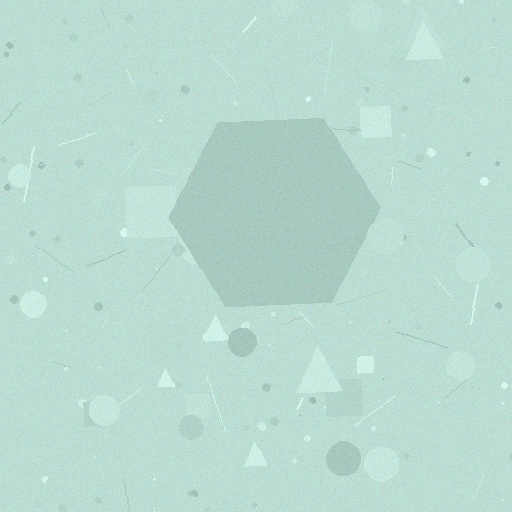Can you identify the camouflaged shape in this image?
The camouflaged shape is a hexagon.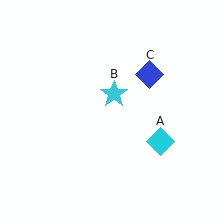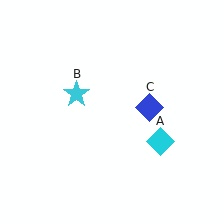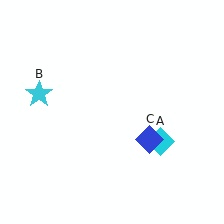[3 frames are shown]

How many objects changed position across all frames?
2 objects changed position: cyan star (object B), blue diamond (object C).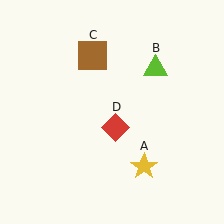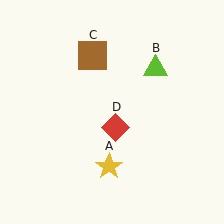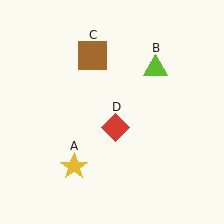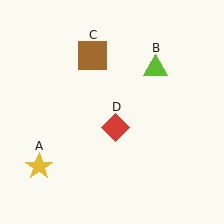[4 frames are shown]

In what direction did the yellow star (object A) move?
The yellow star (object A) moved left.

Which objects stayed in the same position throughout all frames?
Lime triangle (object B) and brown square (object C) and red diamond (object D) remained stationary.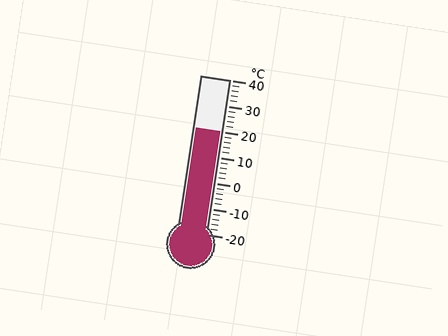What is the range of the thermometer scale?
The thermometer scale ranges from -20°C to 40°C.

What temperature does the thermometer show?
The thermometer shows approximately 20°C.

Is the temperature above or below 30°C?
The temperature is below 30°C.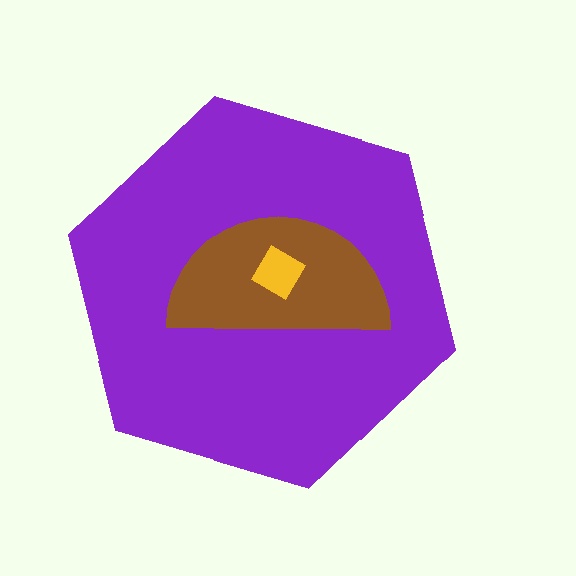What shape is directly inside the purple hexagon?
The brown semicircle.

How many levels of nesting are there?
3.